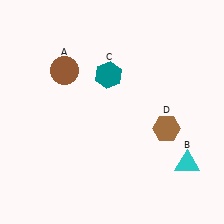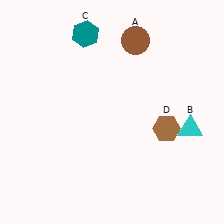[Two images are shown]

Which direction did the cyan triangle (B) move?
The cyan triangle (B) moved up.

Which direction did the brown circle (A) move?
The brown circle (A) moved right.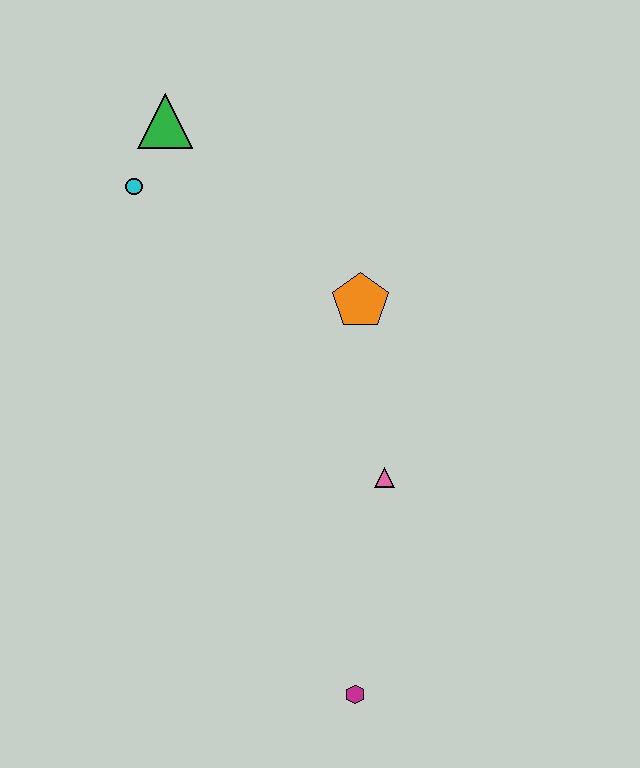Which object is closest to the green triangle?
The cyan circle is closest to the green triangle.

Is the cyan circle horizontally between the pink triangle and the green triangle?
No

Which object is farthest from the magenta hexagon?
The green triangle is farthest from the magenta hexagon.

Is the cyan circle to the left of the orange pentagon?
Yes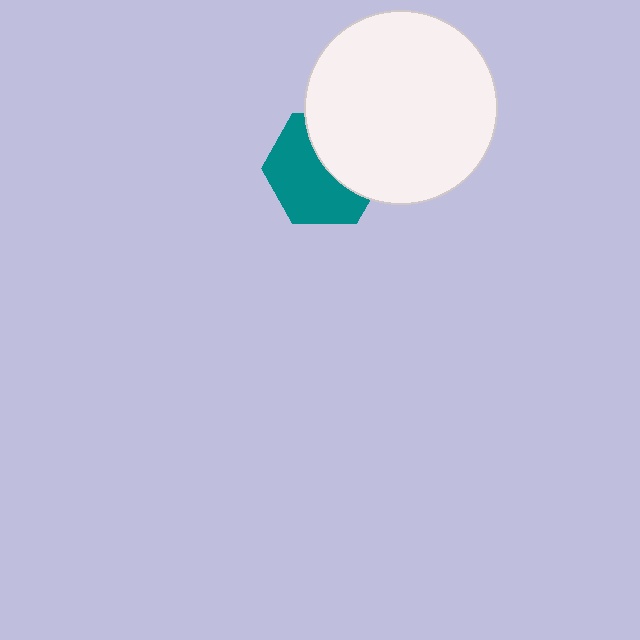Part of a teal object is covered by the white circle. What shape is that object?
It is a hexagon.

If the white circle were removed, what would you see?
You would see the complete teal hexagon.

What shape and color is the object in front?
The object in front is a white circle.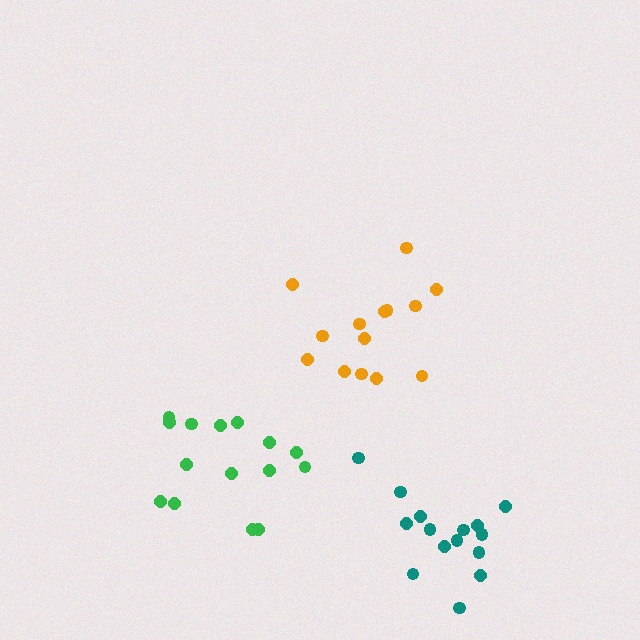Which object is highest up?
The orange cluster is topmost.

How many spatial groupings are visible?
There are 3 spatial groupings.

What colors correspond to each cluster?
The clusters are colored: orange, teal, green.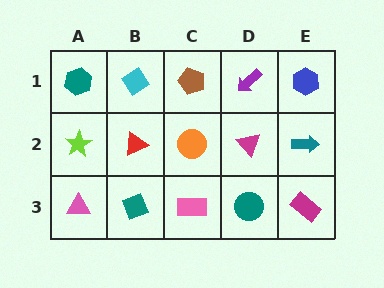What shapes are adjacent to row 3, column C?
An orange circle (row 2, column C), a teal diamond (row 3, column B), a teal circle (row 3, column D).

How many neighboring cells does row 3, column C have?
3.